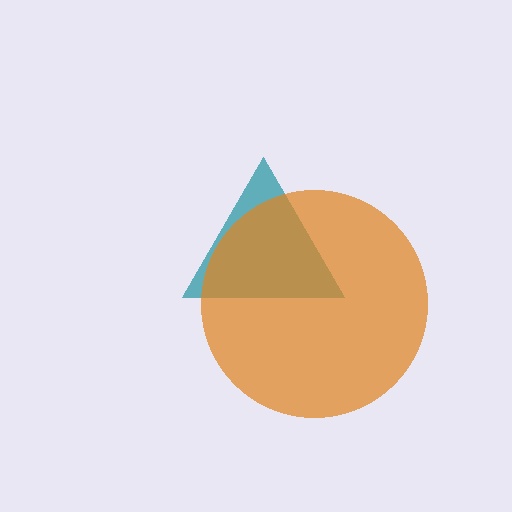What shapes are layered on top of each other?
The layered shapes are: a teal triangle, an orange circle.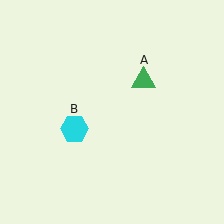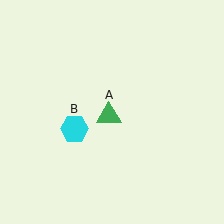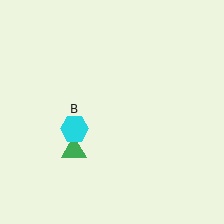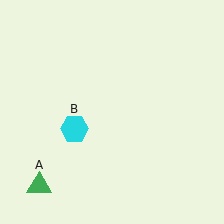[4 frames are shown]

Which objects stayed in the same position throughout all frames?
Cyan hexagon (object B) remained stationary.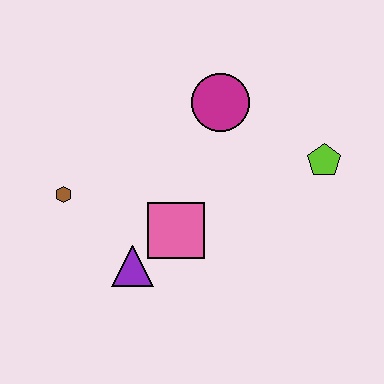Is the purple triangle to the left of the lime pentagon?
Yes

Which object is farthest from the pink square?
The lime pentagon is farthest from the pink square.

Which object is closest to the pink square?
The purple triangle is closest to the pink square.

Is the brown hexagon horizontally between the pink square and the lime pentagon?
No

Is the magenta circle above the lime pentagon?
Yes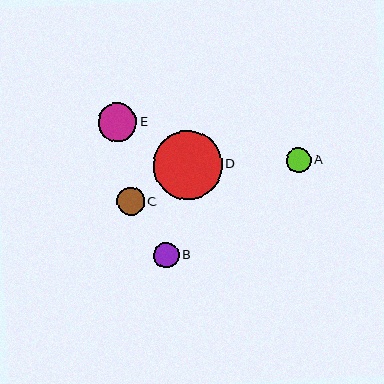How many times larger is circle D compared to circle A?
Circle D is approximately 2.8 times the size of circle A.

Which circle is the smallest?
Circle A is the smallest with a size of approximately 25 pixels.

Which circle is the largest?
Circle D is the largest with a size of approximately 69 pixels.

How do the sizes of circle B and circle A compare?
Circle B and circle A are approximately the same size.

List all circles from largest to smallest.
From largest to smallest: D, E, C, B, A.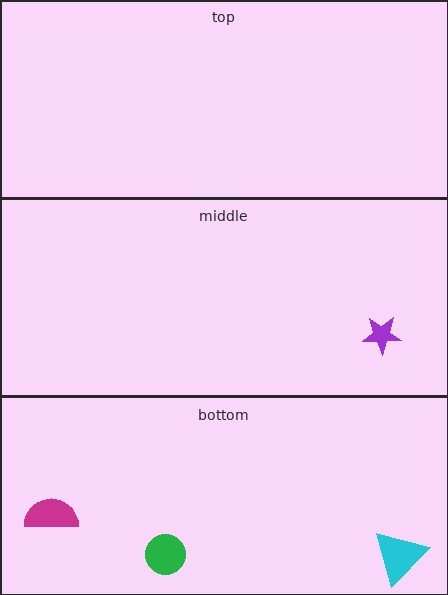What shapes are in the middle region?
The purple star.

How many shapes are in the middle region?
1.